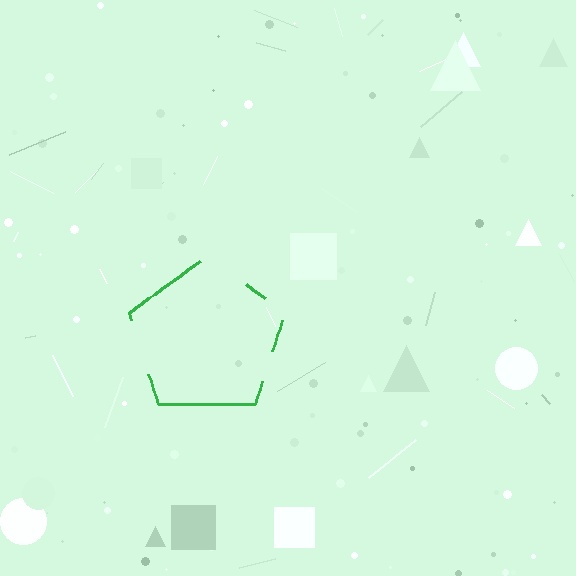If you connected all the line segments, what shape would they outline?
They would outline a pentagon.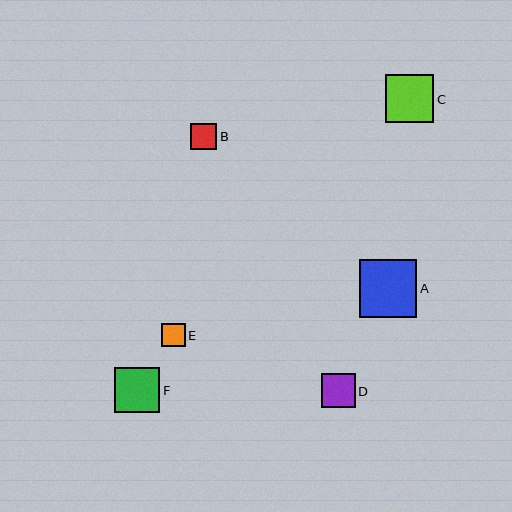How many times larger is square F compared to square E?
Square F is approximately 1.9 times the size of square E.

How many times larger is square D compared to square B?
Square D is approximately 1.3 times the size of square B.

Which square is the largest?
Square A is the largest with a size of approximately 57 pixels.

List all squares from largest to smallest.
From largest to smallest: A, C, F, D, B, E.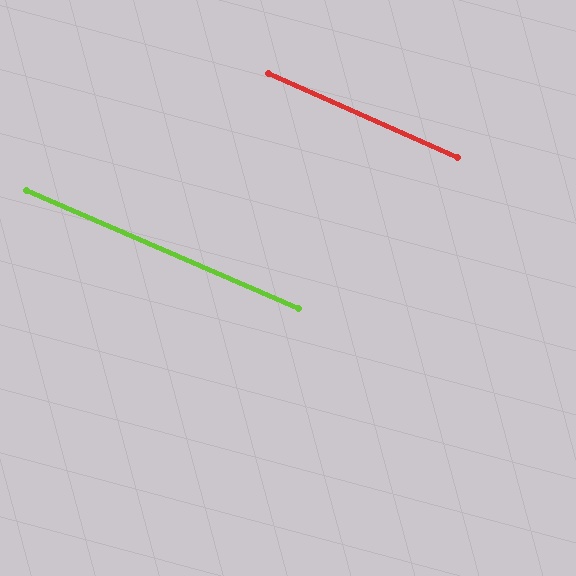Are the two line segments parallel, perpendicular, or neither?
Parallel — their directions differ by only 0.6°.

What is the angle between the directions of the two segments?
Approximately 1 degree.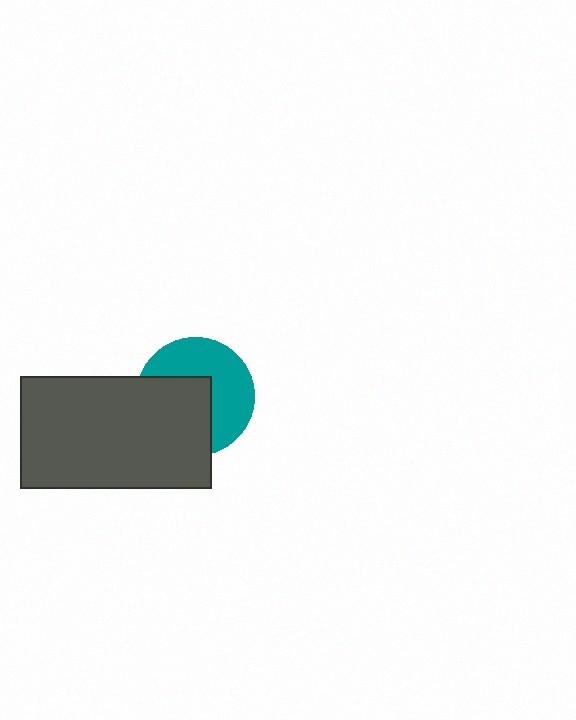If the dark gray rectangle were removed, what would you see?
You would see the complete teal circle.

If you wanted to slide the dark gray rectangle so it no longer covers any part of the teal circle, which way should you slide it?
Slide it toward the lower-left — that is the most direct way to separate the two shapes.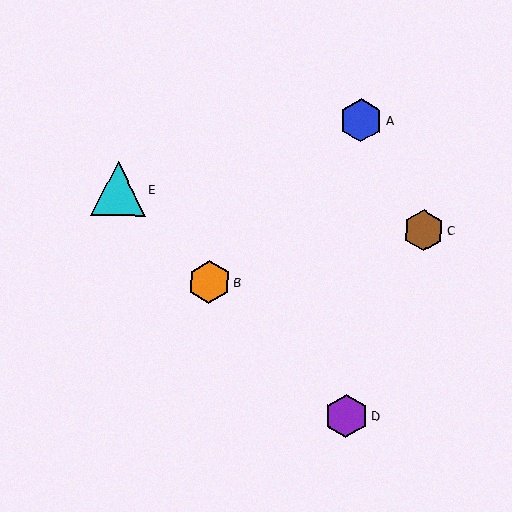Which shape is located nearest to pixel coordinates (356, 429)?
The purple hexagon (labeled D) at (346, 416) is nearest to that location.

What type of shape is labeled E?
Shape E is a cyan triangle.